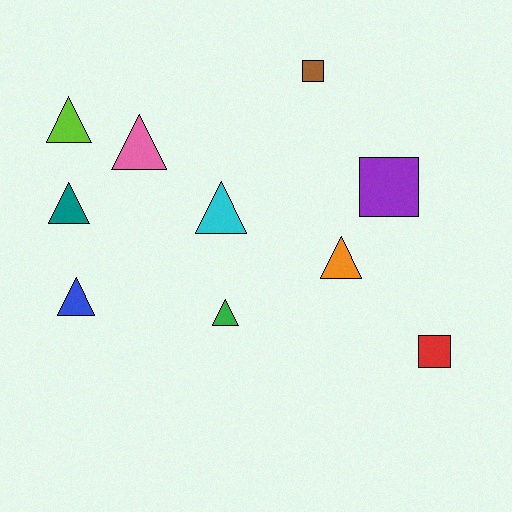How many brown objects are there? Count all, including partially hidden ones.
There is 1 brown object.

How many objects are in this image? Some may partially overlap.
There are 10 objects.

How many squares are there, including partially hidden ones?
There are 3 squares.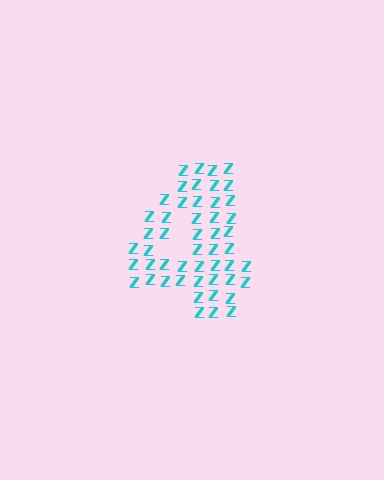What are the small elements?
The small elements are letter Z's.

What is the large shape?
The large shape is the digit 4.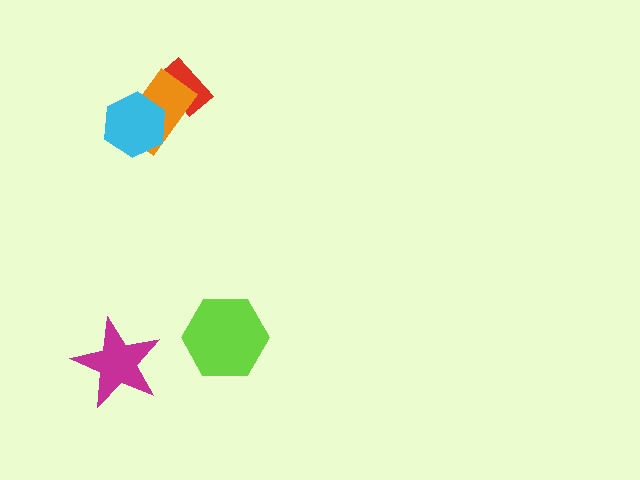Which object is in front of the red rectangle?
The orange rectangle is in front of the red rectangle.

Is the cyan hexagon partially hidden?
No, no other shape covers it.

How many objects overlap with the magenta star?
0 objects overlap with the magenta star.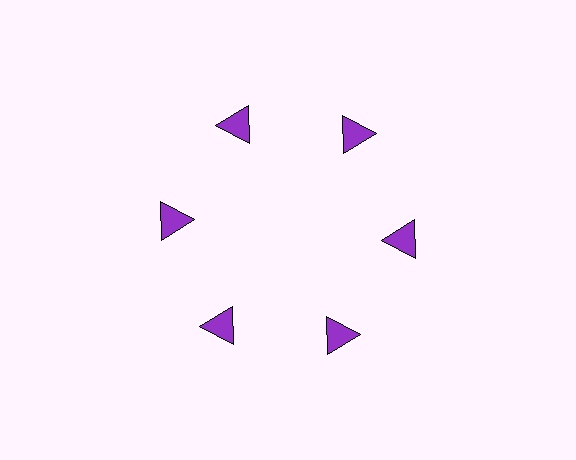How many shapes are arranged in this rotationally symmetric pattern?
There are 6 shapes, arranged in 6 groups of 1.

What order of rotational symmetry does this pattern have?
This pattern has 6-fold rotational symmetry.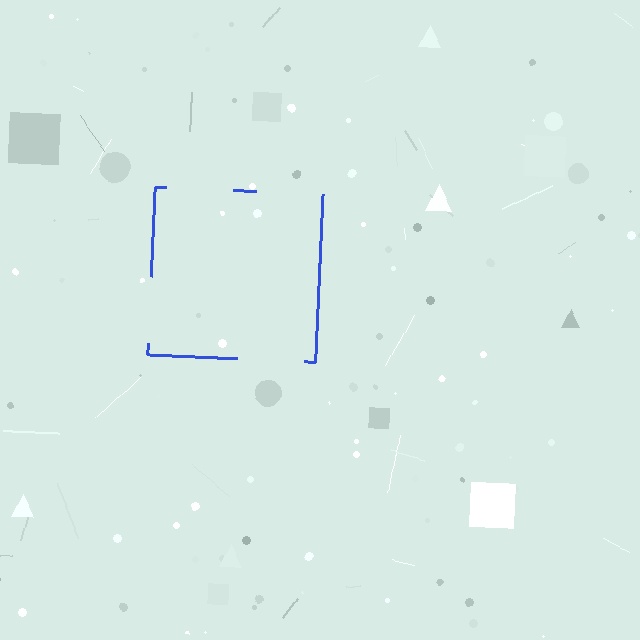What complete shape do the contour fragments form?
The contour fragments form a square.